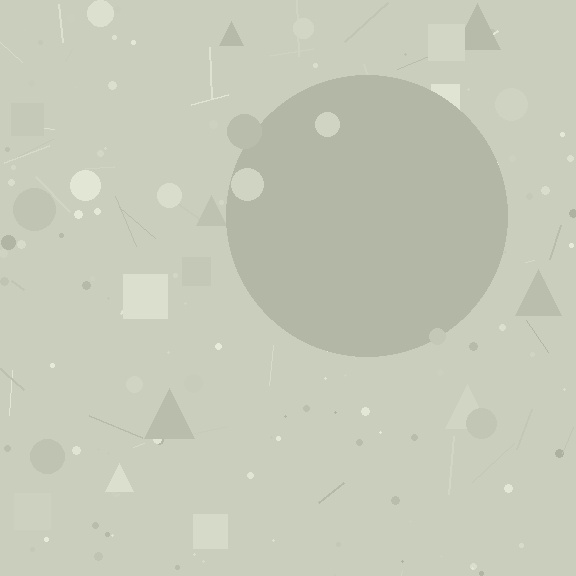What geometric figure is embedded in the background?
A circle is embedded in the background.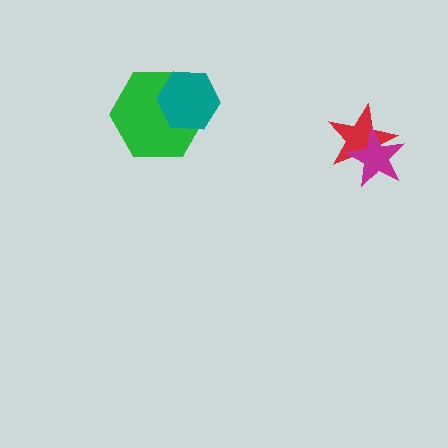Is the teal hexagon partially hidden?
No, no other shape covers it.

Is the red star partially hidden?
Yes, it is partially covered by another shape.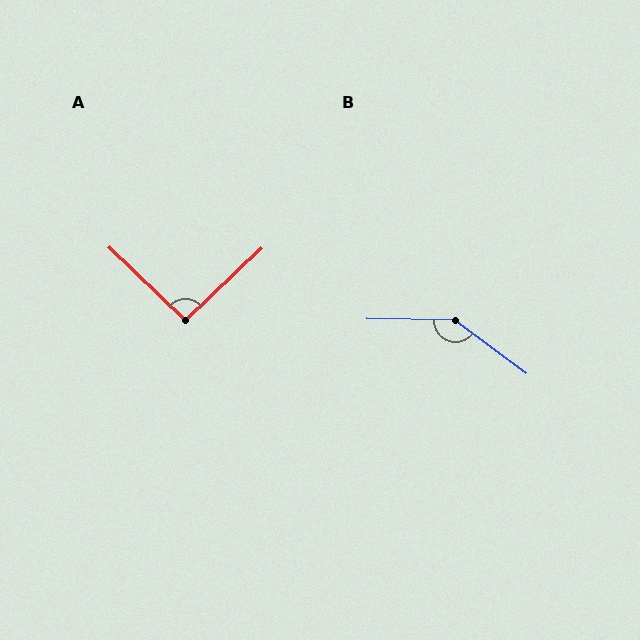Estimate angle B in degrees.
Approximately 144 degrees.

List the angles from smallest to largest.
A (93°), B (144°).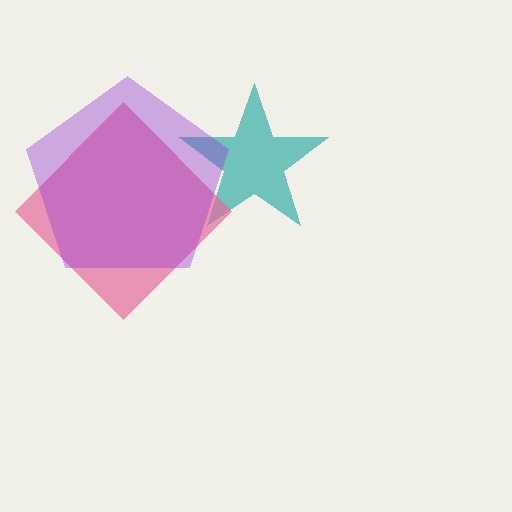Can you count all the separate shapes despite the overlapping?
Yes, there are 3 separate shapes.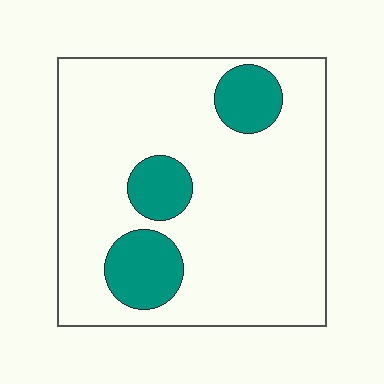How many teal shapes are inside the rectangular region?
3.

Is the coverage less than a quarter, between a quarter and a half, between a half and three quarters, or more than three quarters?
Less than a quarter.